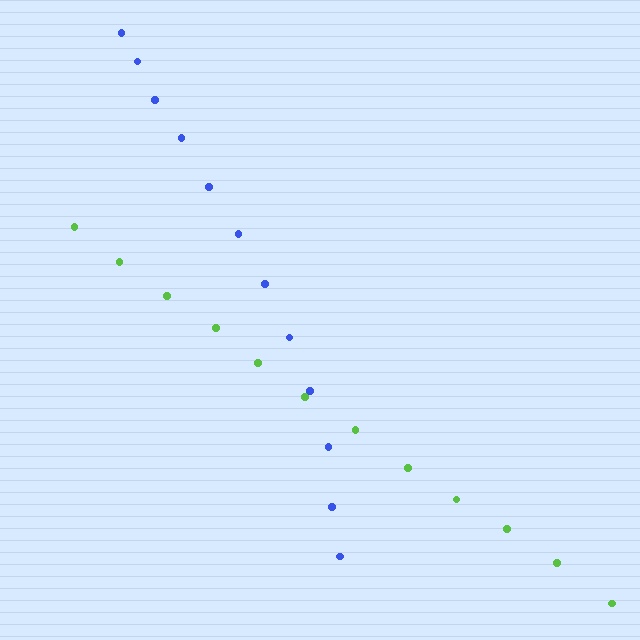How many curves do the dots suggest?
There are 2 distinct paths.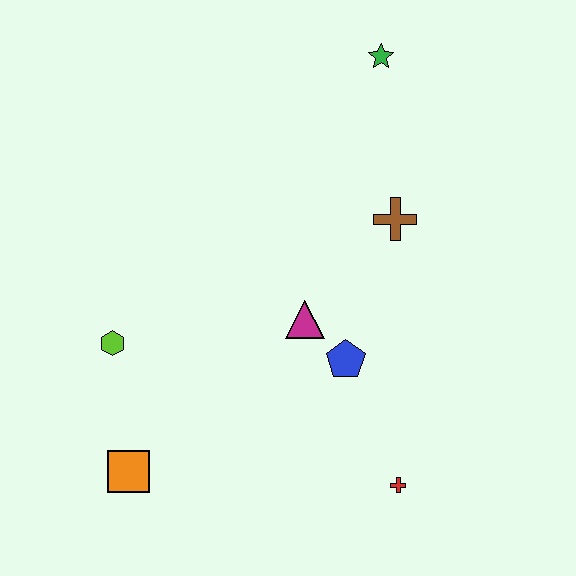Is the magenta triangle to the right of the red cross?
No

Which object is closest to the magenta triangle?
The blue pentagon is closest to the magenta triangle.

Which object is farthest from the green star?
The orange square is farthest from the green star.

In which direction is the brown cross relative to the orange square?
The brown cross is to the right of the orange square.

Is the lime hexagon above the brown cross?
No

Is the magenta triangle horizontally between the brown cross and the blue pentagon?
No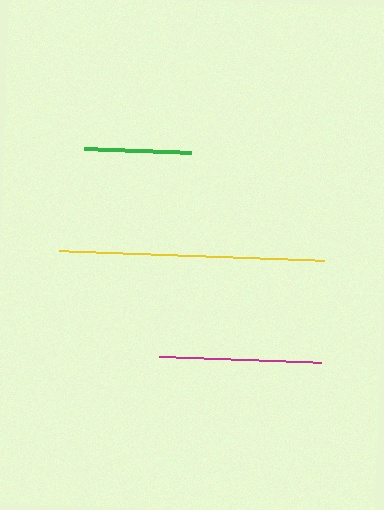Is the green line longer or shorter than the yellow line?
The yellow line is longer than the green line.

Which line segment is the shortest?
The green line is the shortest at approximately 108 pixels.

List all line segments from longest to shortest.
From longest to shortest: yellow, magenta, green.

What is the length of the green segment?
The green segment is approximately 108 pixels long.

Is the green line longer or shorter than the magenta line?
The magenta line is longer than the green line.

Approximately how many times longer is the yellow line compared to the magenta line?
The yellow line is approximately 1.6 times the length of the magenta line.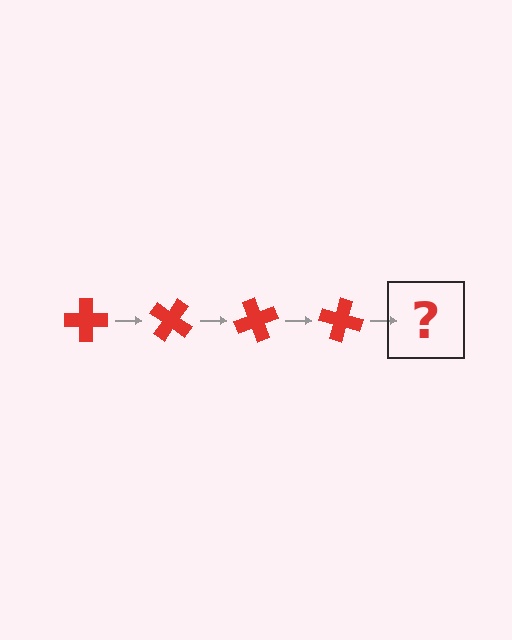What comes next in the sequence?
The next element should be a red cross rotated 140 degrees.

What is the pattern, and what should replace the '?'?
The pattern is that the cross rotates 35 degrees each step. The '?' should be a red cross rotated 140 degrees.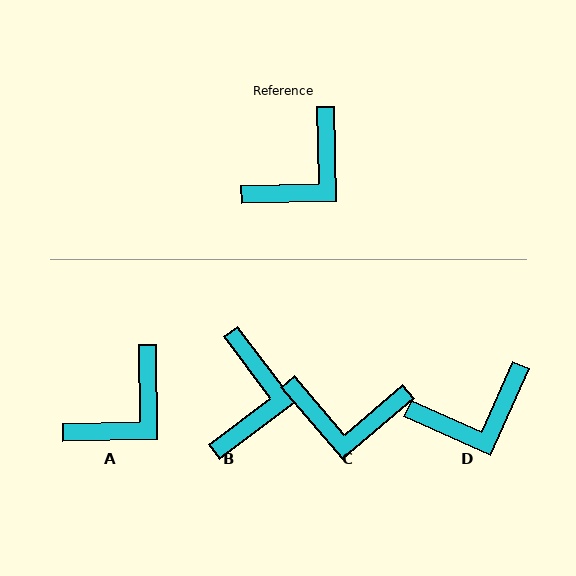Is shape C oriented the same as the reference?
No, it is off by about 51 degrees.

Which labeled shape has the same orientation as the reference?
A.